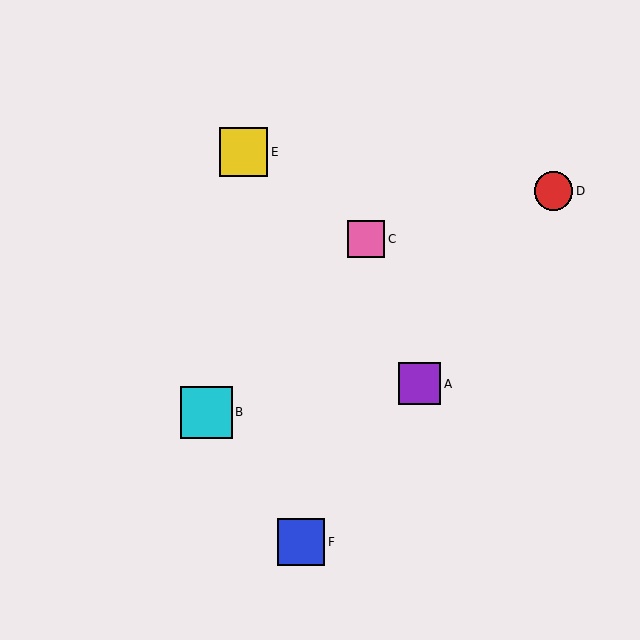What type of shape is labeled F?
Shape F is a blue square.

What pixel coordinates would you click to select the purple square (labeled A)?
Click at (419, 384) to select the purple square A.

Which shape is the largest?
The cyan square (labeled B) is the largest.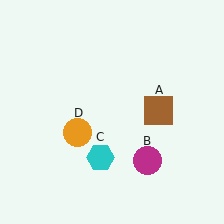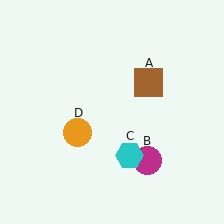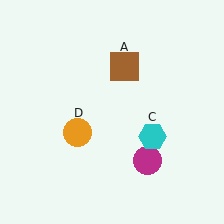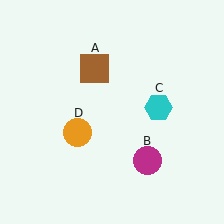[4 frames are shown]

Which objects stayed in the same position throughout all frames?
Magenta circle (object B) and orange circle (object D) remained stationary.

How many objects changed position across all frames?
2 objects changed position: brown square (object A), cyan hexagon (object C).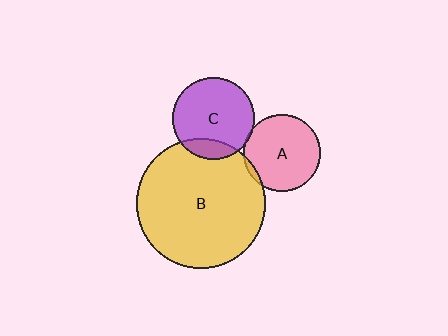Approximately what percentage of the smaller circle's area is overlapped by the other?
Approximately 15%.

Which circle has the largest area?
Circle B (yellow).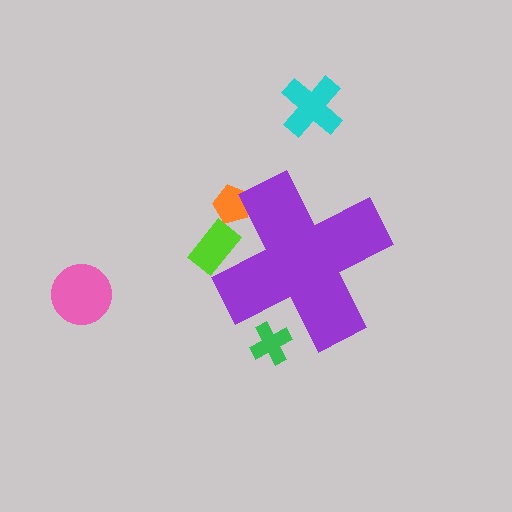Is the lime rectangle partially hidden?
Yes, the lime rectangle is partially hidden behind the purple cross.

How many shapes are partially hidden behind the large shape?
3 shapes are partially hidden.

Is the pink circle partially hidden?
No, the pink circle is fully visible.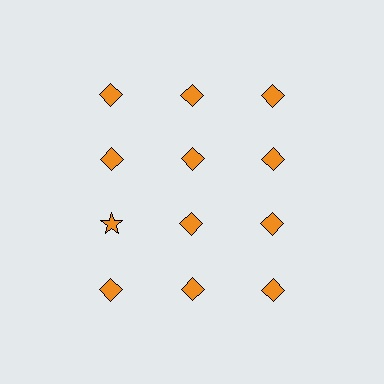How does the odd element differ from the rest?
It has a different shape: star instead of diamond.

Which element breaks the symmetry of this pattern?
The orange star in the third row, leftmost column breaks the symmetry. All other shapes are orange diamonds.